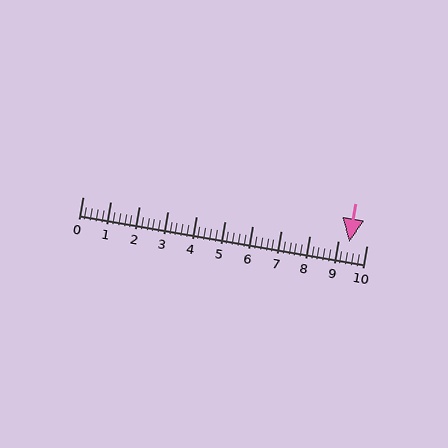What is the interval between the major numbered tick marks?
The major tick marks are spaced 1 units apart.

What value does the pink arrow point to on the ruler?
The pink arrow points to approximately 9.4.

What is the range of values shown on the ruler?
The ruler shows values from 0 to 10.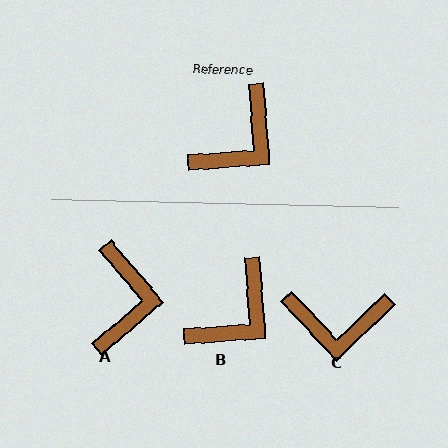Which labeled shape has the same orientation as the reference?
B.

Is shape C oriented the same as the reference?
No, it is off by about 51 degrees.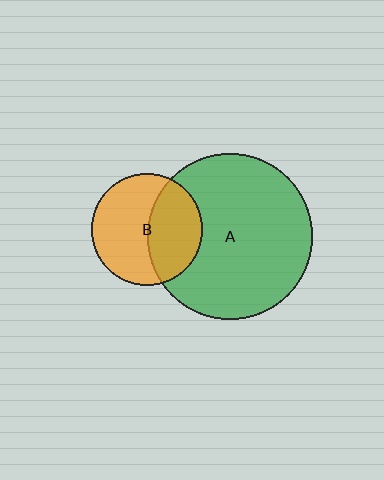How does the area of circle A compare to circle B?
Approximately 2.2 times.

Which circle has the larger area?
Circle A (green).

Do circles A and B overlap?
Yes.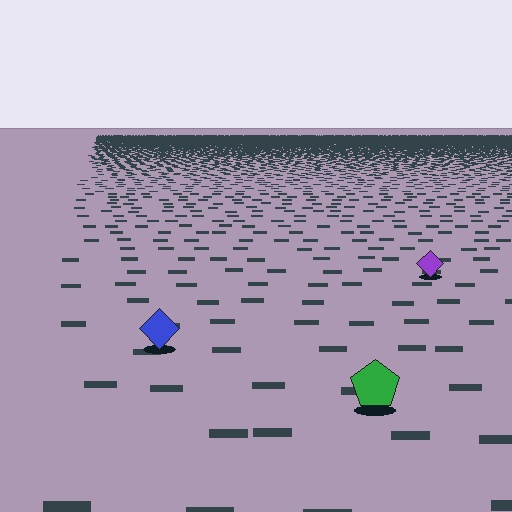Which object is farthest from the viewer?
The purple diamond is farthest from the viewer. It appears smaller and the ground texture around it is denser.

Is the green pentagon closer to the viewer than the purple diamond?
Yes. The green pentagon is closer — you can tell from the texture gradient: the ground texture is coarser near it.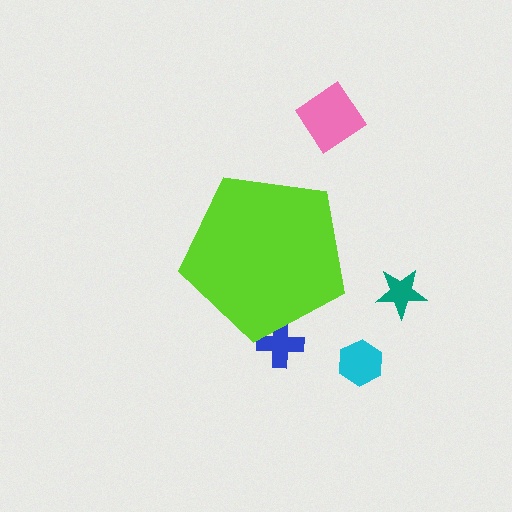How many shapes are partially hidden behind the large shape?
1 shape is partially hidden.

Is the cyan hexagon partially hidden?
No, the cyan hexagon is fully visible.